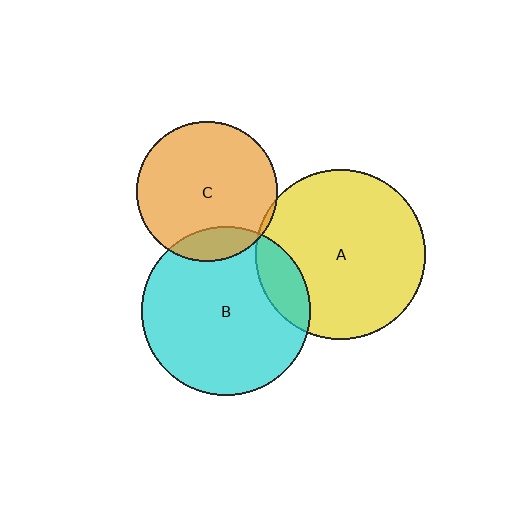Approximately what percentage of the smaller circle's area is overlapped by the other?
Approximately 15%.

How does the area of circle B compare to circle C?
Approximately 1.4 times.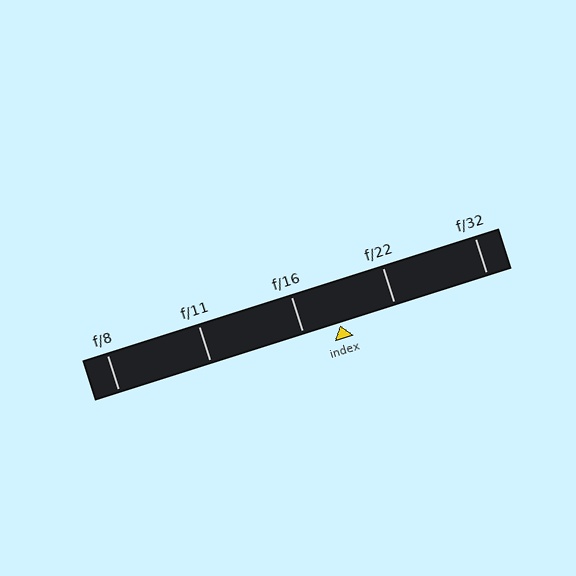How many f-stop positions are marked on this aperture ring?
There are 5 f-stop positions marked.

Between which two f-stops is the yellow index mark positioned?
The index mark is between f/16 and f/22.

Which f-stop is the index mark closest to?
The index mark is closest to f/16.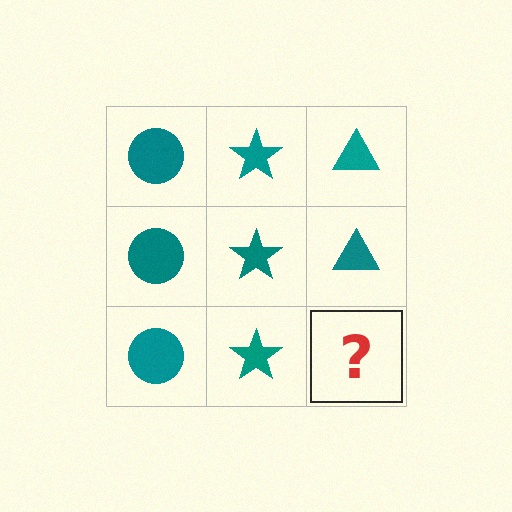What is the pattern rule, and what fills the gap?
The rule is that each column has a consistent shape. The gap should be filled with a teal triangle.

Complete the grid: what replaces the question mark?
The question mark should be replaced with a teal triangle.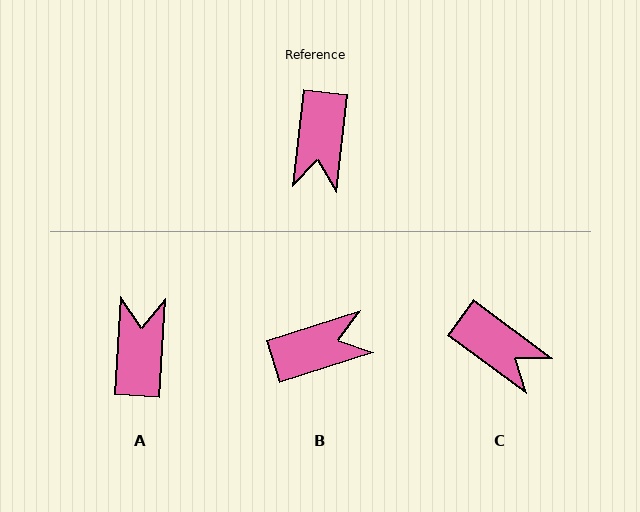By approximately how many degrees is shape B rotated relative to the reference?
Approximately 115 degrees counter-clockwise.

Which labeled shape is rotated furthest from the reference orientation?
A, about 177 degrees away.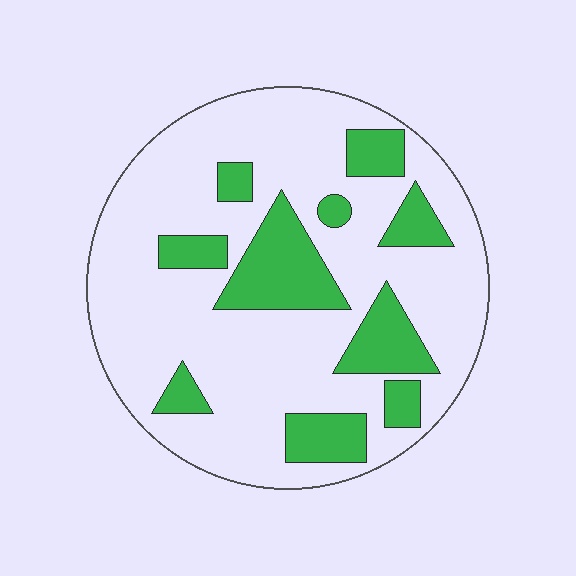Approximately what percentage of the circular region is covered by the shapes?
Approximately 25%.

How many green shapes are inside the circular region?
10.